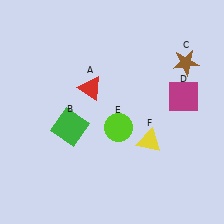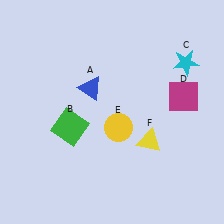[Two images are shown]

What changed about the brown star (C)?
In Image 1, C is brown. In Image 2, it changed to cyan.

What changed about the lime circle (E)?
In Image 1, E is lime. In Image 2, it changed to yellow.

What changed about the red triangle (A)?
In Image 1, A is red. In Image 2, it changed to blue.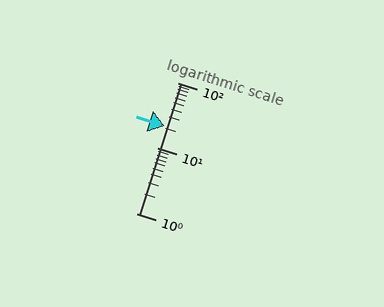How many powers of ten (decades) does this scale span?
The scale spans 2 decades, from 1 to 100.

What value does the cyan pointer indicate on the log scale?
The pointer indicates approximately 22.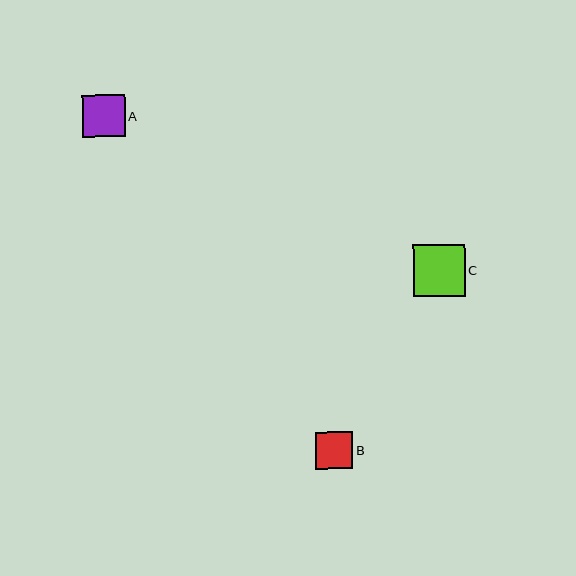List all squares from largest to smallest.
From largest to smallest: C, A, B.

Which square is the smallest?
Square B is the smallest with a size of approximately 37 pixels.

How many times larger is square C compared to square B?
Square C is approximately 1.4 times the size of square B.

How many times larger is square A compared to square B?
Square A is approximately 1.1 times the size of square B.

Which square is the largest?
Square C is the largest with a size of approximately 51 pixels.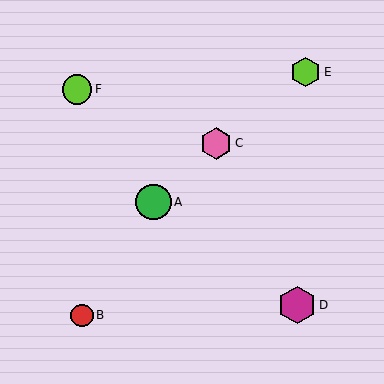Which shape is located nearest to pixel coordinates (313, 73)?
The lime hexagon (labeled E) at (306, 72) is nearest to that location.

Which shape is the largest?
The magenta hexagon (labeled D) is the largest.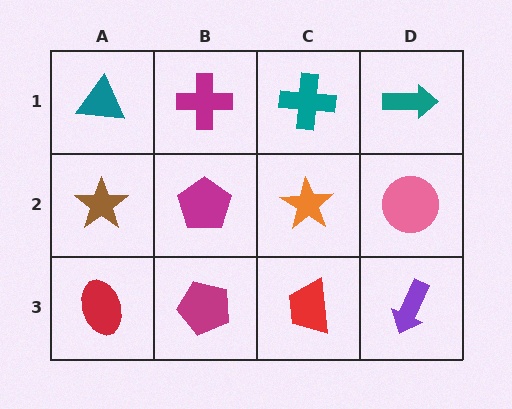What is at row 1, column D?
A teal arrow.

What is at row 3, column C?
A red trapezoid.